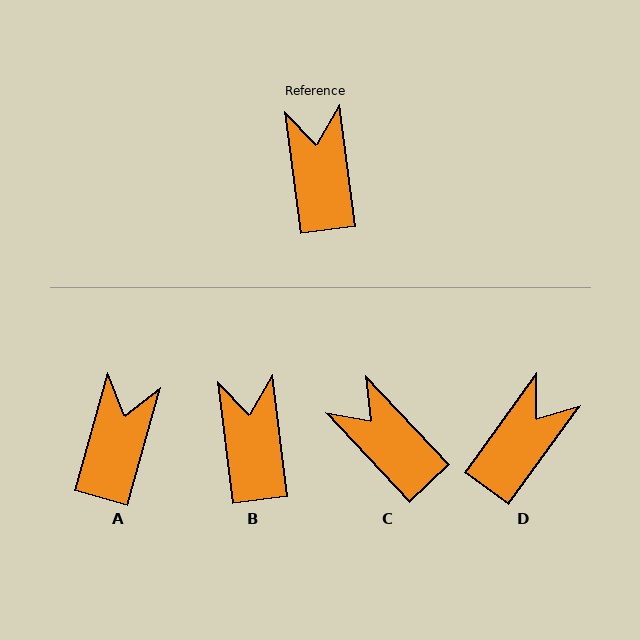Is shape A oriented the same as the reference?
No, it is off by about 23 degrees.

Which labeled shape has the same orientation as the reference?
B.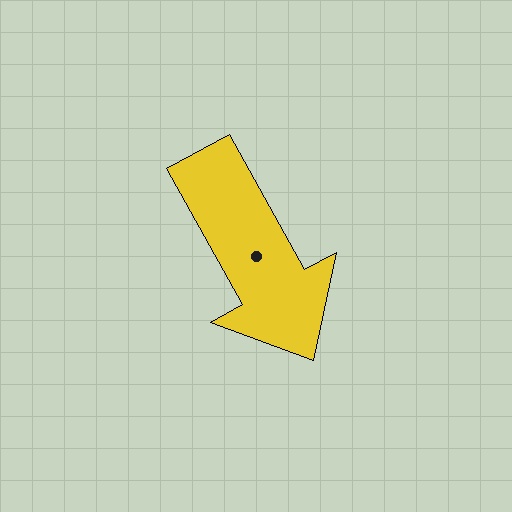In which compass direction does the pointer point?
Southeast.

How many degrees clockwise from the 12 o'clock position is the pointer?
Approximately 151 degrees.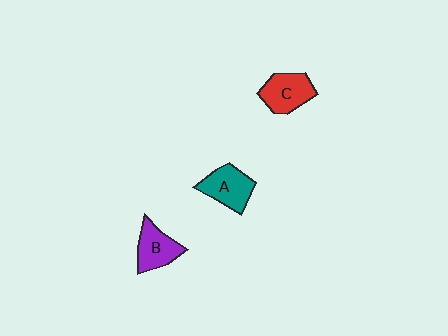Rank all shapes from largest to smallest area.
From largest to smallest: A (teal), C (red), B (purple).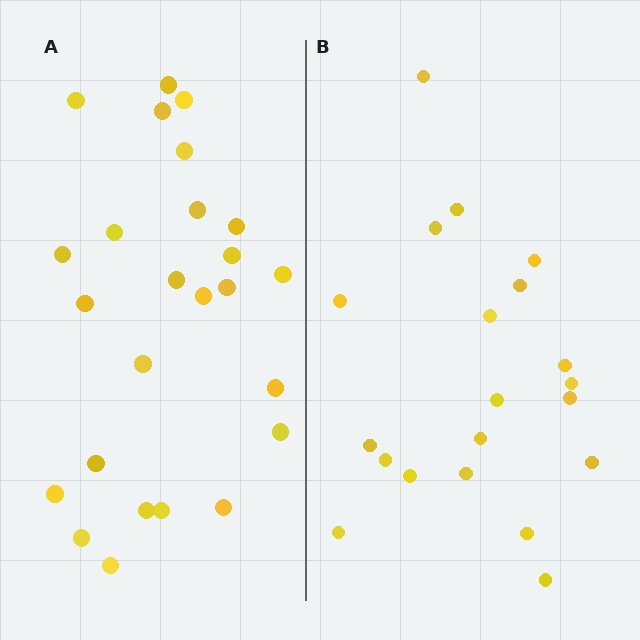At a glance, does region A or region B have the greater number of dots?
Region A (the left region) has more dots.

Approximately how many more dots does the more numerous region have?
Region A has about 5 more dots than region B.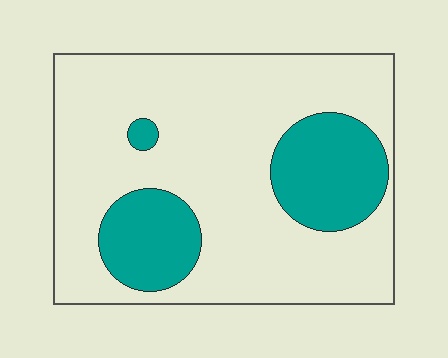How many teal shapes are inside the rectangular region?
3.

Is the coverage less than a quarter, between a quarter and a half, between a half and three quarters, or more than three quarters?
Less than a quarter.